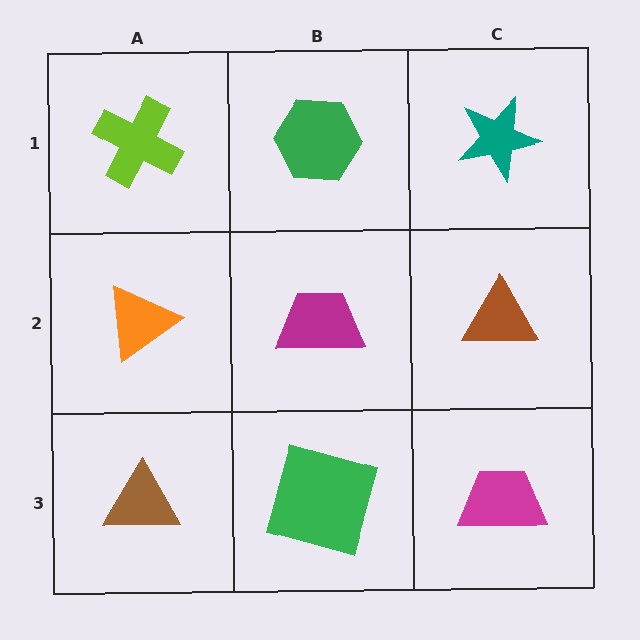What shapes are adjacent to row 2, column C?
A teal star (row 1, column C), a magenta trapezoid (row 3, column C), a magenta trapezoid (row 2, column B).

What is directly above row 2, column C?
A teal star.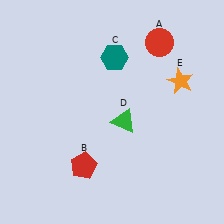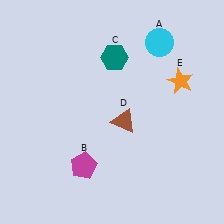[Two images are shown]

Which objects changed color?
A changed from red to cyan. B changed from red to magenta. D changed from green to brown.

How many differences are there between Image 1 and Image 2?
There are 3 differences between the two images.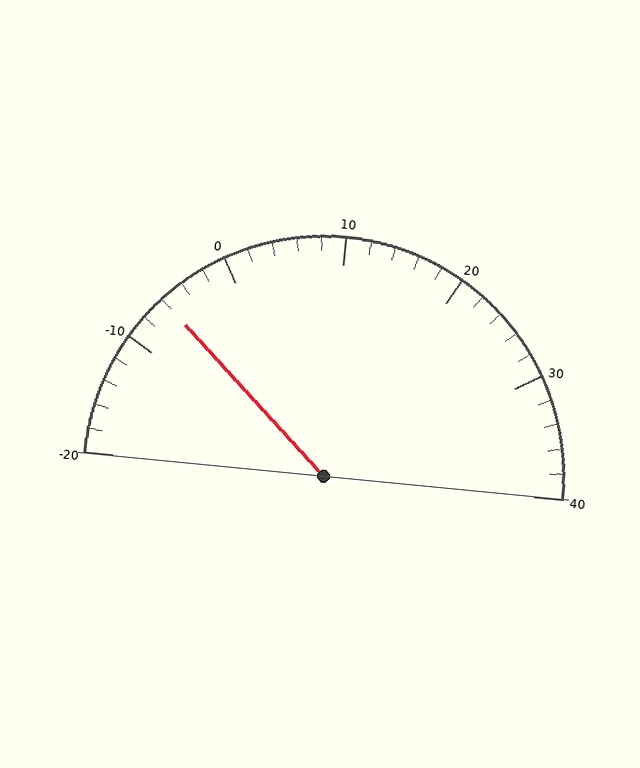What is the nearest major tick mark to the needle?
The nearest major tick mark is -10.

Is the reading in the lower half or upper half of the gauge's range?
The reading is in the lower half of the range (-20 to 40).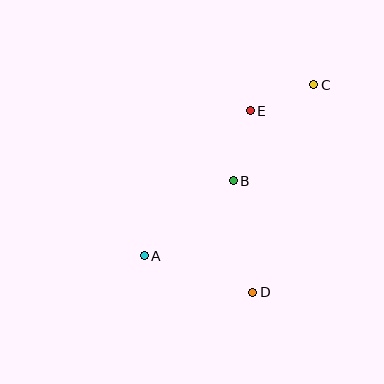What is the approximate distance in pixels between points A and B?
The distance between A and B is approximately 117 pixels.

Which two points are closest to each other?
Points C and E are closest to each other.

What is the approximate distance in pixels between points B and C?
The distance between B and C is approximately 125 pixels.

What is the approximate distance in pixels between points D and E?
The distance between D and E is approximately 182 pixels.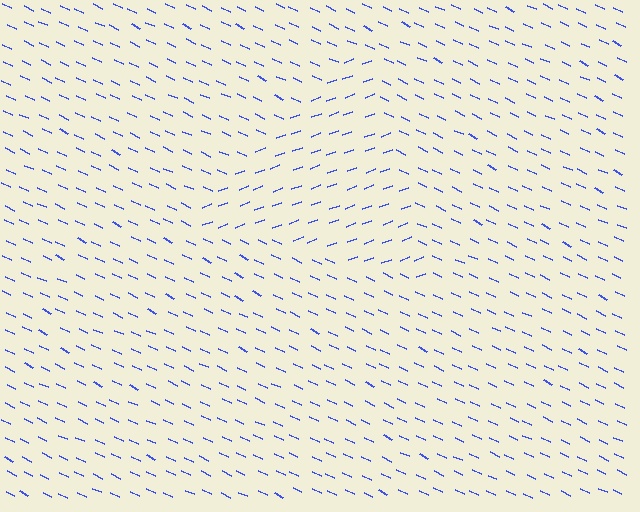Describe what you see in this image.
The image is filled with small blue line segments. A triangle region in the image has lines oriented differently from the surrounding lines, creating a visible texture boundary.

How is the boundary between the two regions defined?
The boundary is defined purely by a change in line orientation (approximately 45 degrees difference). All lines are the same color and thickness.